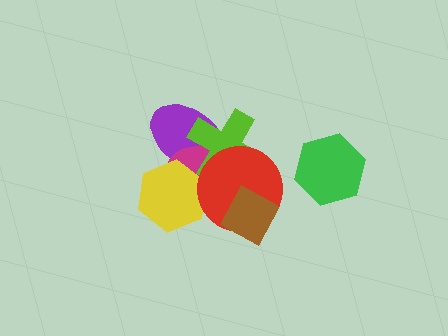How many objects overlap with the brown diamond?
1 object overlaps with the brown diamond.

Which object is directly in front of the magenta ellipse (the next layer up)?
The lime cross is directly in front of the magenta ellipse.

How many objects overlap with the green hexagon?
0 objects overlap with the green hexagon.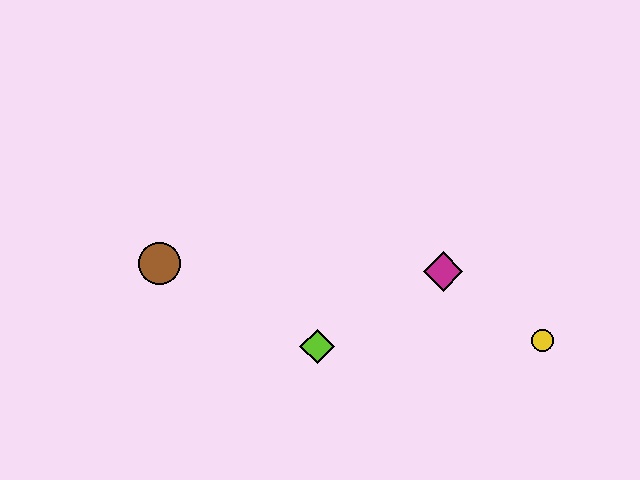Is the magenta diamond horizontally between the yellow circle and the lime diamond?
Yes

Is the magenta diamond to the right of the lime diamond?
Yes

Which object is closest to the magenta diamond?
The yellow circle is closest to the magenta diamond.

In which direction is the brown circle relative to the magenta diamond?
The brown circle is to the left of the magenta diamond.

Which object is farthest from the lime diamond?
The yellow circle is farthest from the lime diamond.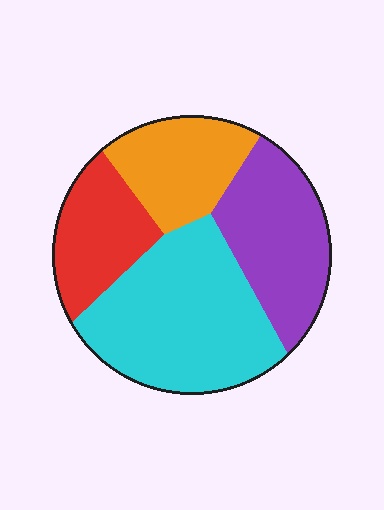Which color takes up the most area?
Cyan, at roughly 40%.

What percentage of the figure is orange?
Orange covers about 20% of the figure.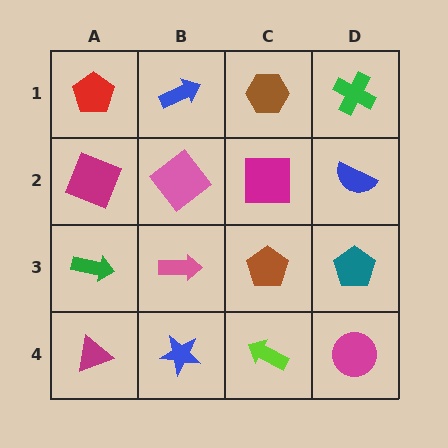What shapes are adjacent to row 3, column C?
A magenta square (row 2, column C), a lime arrow (row 4, column C), a pink arrow (row 3, column B), a teal pentagon (row 3, column D).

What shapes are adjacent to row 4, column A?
A green arrow (row 3, column A), a blue star (row 4, column B).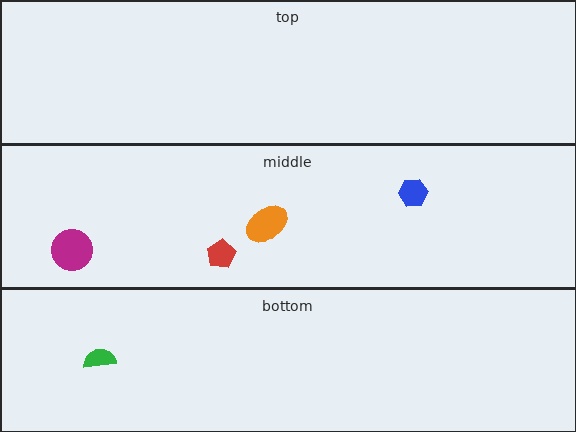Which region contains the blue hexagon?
The middle region.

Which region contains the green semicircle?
The bottom region.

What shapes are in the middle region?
The orange ellipse, the magenta circle, the red pentagon, the blue hexagon.